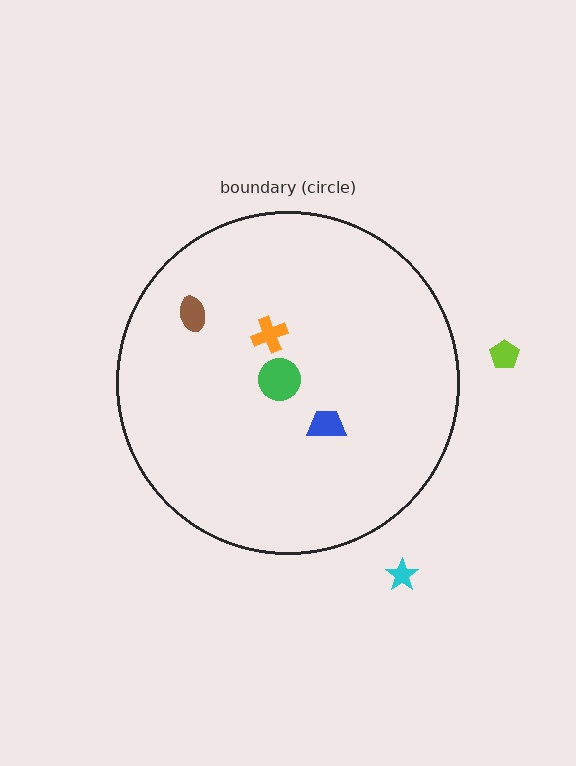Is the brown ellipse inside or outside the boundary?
Inside.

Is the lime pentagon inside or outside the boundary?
Outside.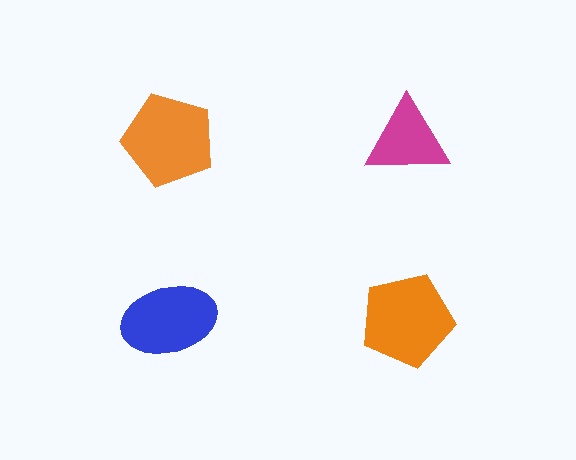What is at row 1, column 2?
A magenta triangle.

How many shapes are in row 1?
2 shapes.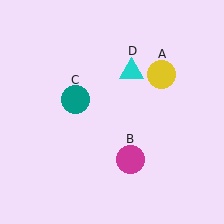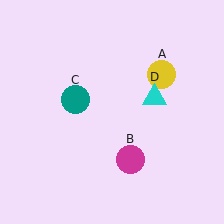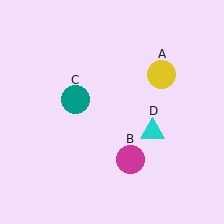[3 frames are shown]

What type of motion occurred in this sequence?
The cyan triangle (object D) rotated clockwise around the center of the scene.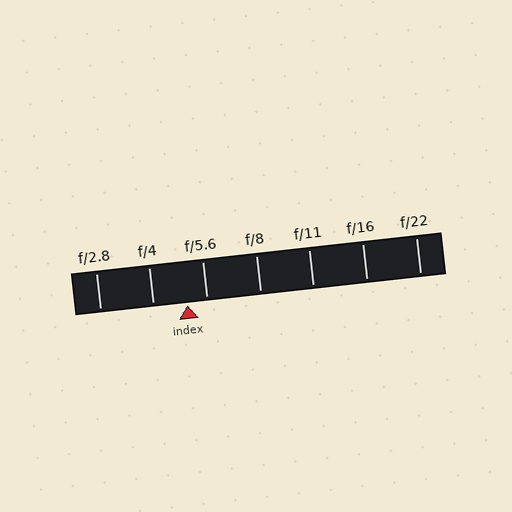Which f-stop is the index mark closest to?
The index mark is closest to f/5.6.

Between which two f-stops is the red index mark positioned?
The index mark is between f/4 and f/5.6.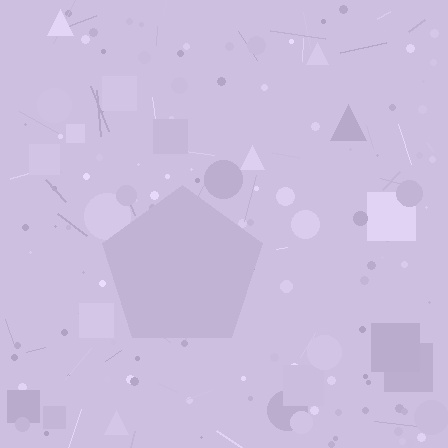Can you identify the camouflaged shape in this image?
The camouflaged shape is a pentagon.